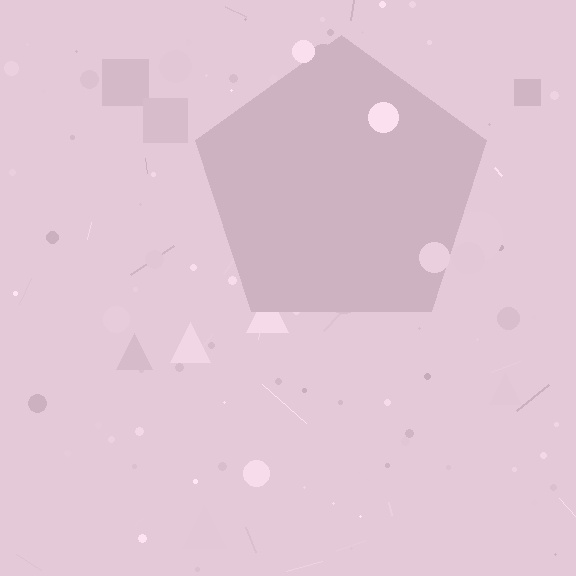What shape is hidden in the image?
A pentagon is hidden in the image.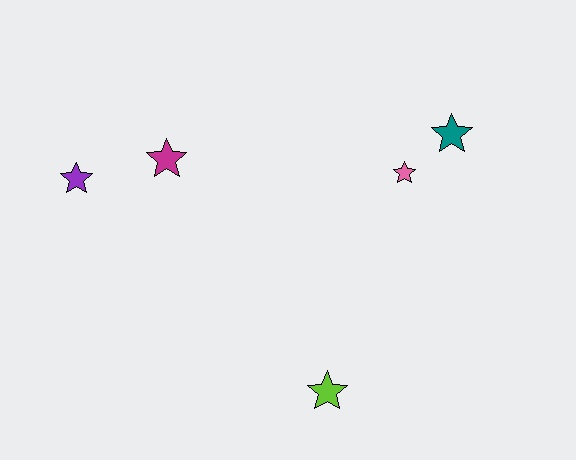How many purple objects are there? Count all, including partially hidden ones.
There is 1 purple object.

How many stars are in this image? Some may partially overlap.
There are 5 stars.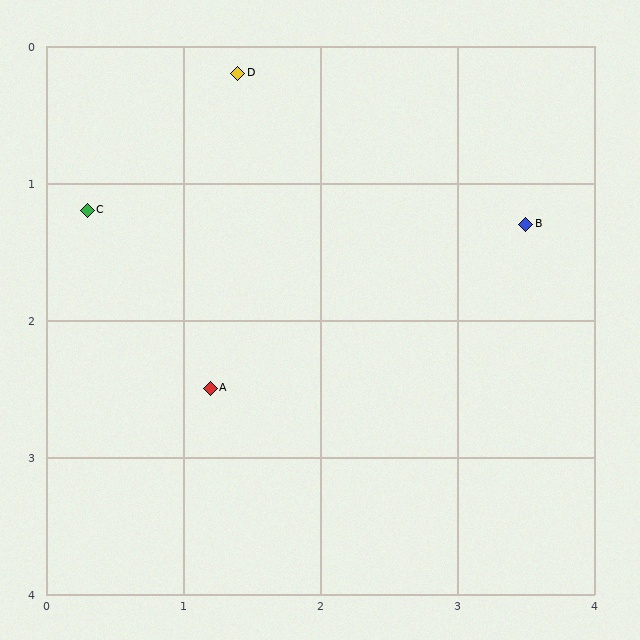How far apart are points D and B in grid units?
Points D and B are about 2.4 grid units apart.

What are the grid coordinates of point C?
Point C is at approximately (0.3, 1.2).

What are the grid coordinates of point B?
Point B is at approximately (3.5, 1.3).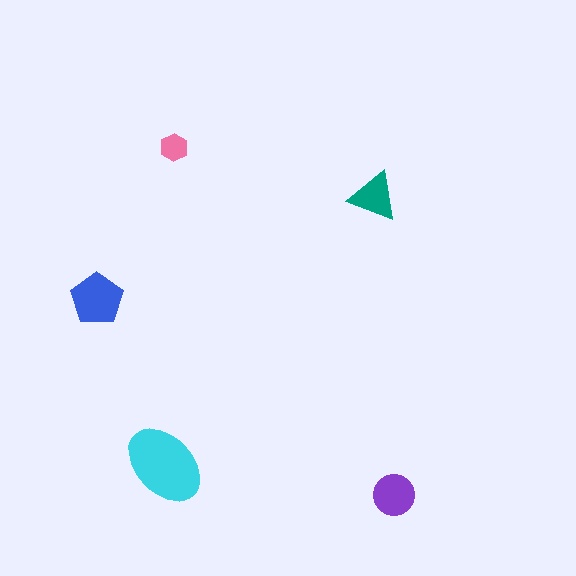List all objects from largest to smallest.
The cyan ellipse, the blue pentagon, the purple circle, the teal triangle, the pink hexagon.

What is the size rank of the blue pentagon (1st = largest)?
2nd.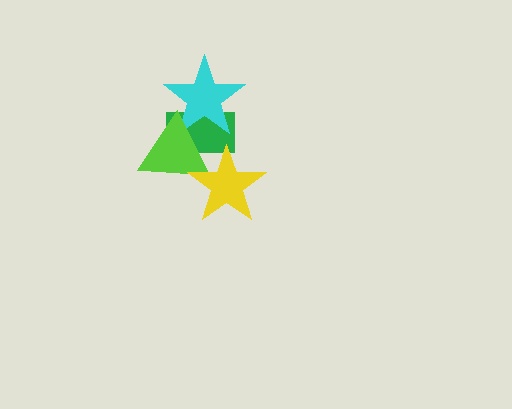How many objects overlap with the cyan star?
2 objects overlap with the cyan star.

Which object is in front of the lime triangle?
The yellow star is in front of the lime triangle.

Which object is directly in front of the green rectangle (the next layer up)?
The cyan star is directly in front of the green rectangle.